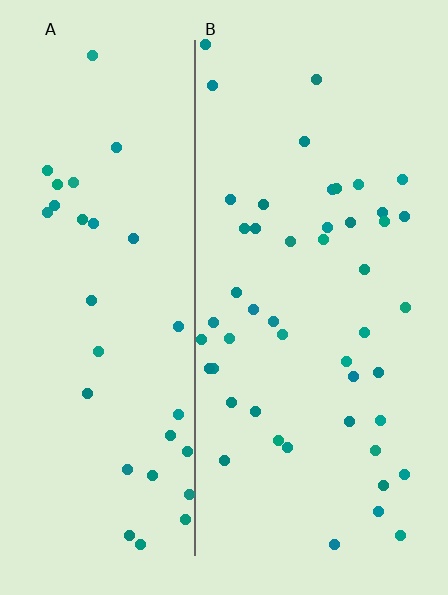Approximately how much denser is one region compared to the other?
Approximately 1.5× — region B over region A.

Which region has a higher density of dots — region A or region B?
B (the right).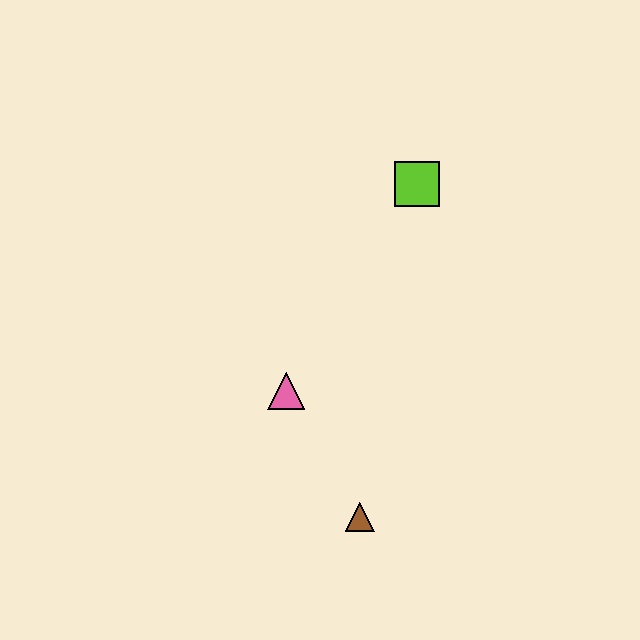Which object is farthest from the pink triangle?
The lime square is farthest from the pink triangle.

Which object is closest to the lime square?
The pink triangle is closest to the lime square.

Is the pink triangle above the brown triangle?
Yes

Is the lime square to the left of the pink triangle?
No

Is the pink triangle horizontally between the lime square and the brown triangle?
No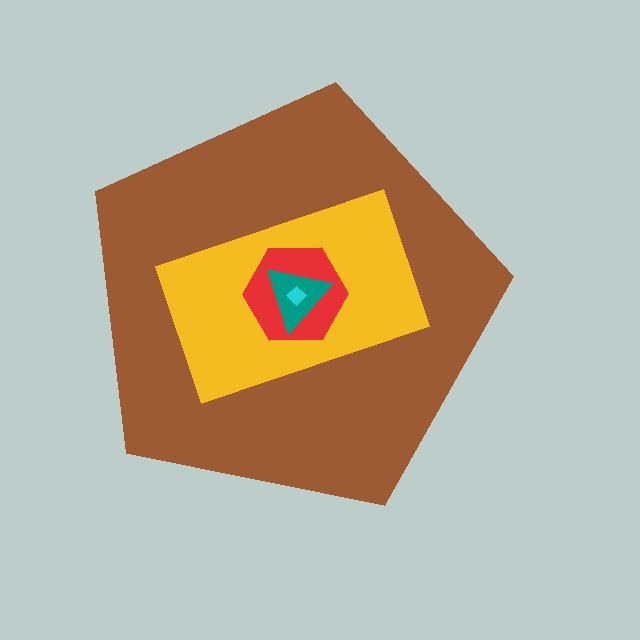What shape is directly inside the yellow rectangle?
The red hexagon.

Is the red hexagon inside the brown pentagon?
Yes.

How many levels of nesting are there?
5.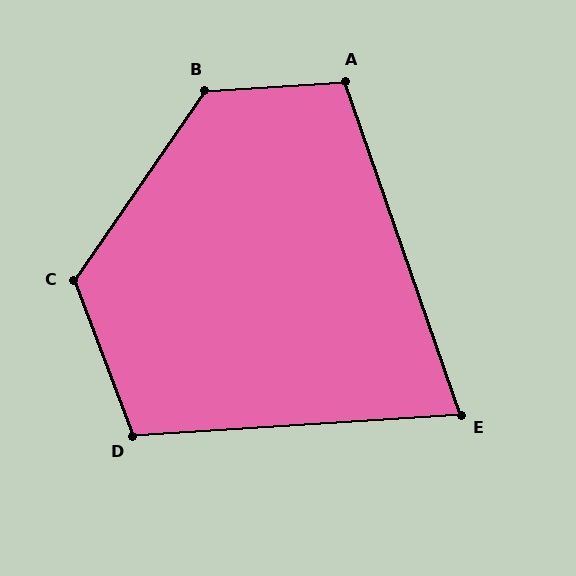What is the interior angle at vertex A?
Approximately 105 degrees (obtuse).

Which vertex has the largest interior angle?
B, at approximately 128 degrees.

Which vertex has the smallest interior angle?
E, at approximately 75 degrees.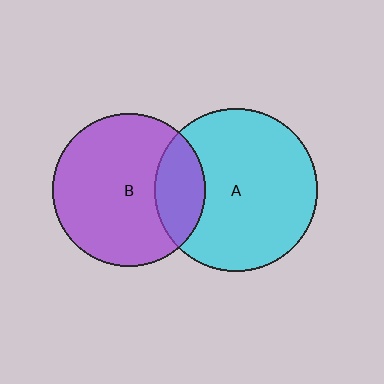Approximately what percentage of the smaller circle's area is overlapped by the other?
Approximately 20%.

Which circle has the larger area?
Circle A (cyan).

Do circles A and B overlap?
Yes.